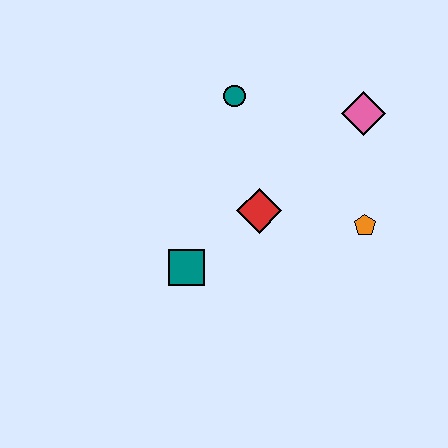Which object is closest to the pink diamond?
The orange pentagon is closest to the pink diamond.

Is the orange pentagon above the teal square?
Yes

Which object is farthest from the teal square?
The pink diamond is farthest from the teal square.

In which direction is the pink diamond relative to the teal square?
The pink diamond is to the right of the teal square.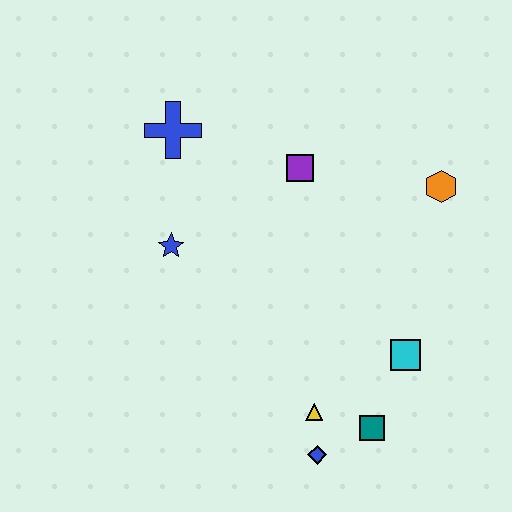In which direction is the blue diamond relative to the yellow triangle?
The blue diamond is below the yellow triangle.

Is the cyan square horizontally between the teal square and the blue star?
No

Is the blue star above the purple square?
No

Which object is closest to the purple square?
The blue cross is closest to the purple square.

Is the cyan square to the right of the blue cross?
Yes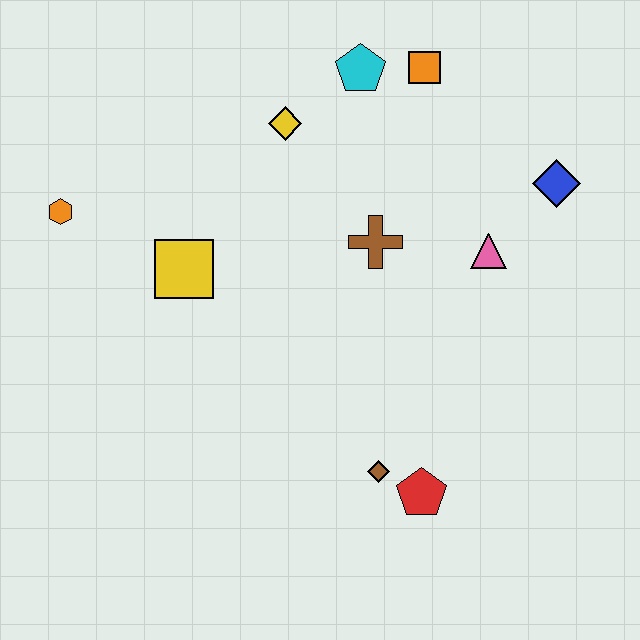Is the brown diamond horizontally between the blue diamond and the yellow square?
Yes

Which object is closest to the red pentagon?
The brown diamond is closest to the red pentagon.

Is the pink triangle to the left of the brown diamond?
No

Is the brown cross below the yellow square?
No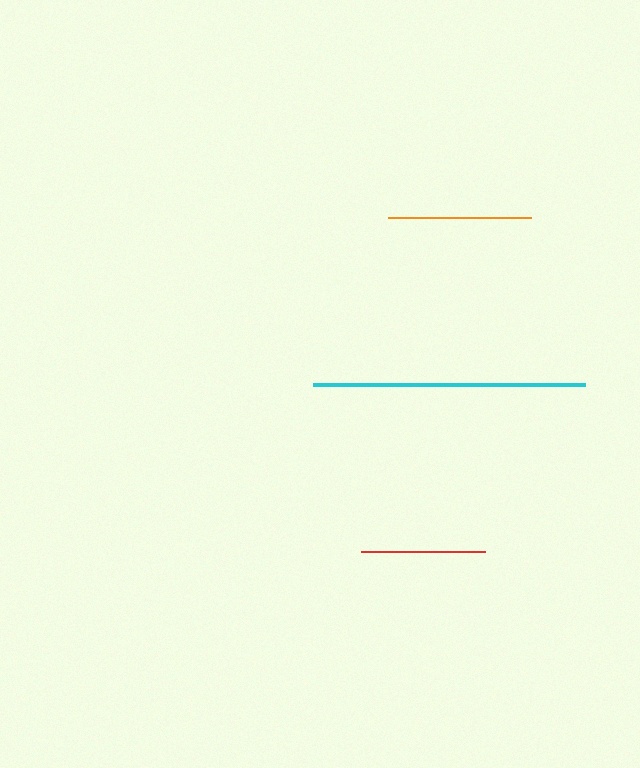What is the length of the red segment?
The red segment is approximately 124 pixels long.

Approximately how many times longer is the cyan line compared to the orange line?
The cyan line is approximately 1.9 times the length of the orange line.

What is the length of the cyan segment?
The cyan segment is approximately 271 pixels long.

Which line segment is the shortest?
The red line is the shortest at approximately 124 pixels.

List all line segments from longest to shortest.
From longest to shortest: cyan, orange, red.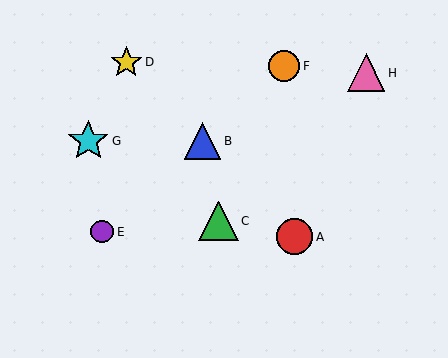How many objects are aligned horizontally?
2 objects (B, G) are aligned horizontally.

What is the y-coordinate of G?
Object G is at y≈141.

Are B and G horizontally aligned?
Yes, both are at y≈141.